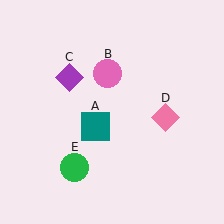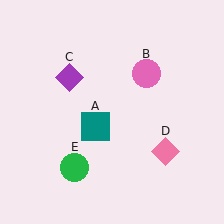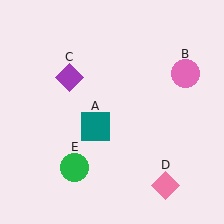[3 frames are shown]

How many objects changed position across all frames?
2 objects changed position: pink circle (object B), pink diamond (object D).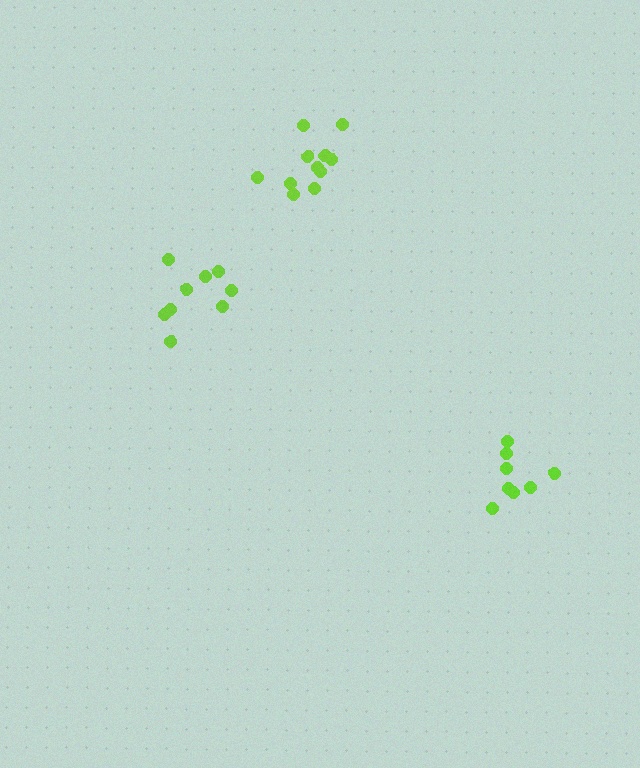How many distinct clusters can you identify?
There are 3 distinct clusters.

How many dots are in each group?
Group 1: 11 dots, Group 2: 8 dots, Group 3: 9 dots (28 total).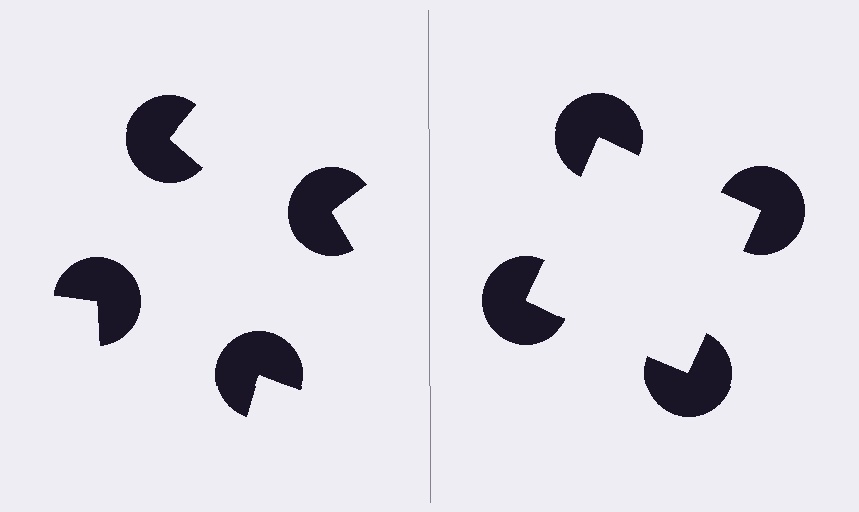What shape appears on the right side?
An illusory square.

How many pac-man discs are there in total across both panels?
8 — 4 on each side.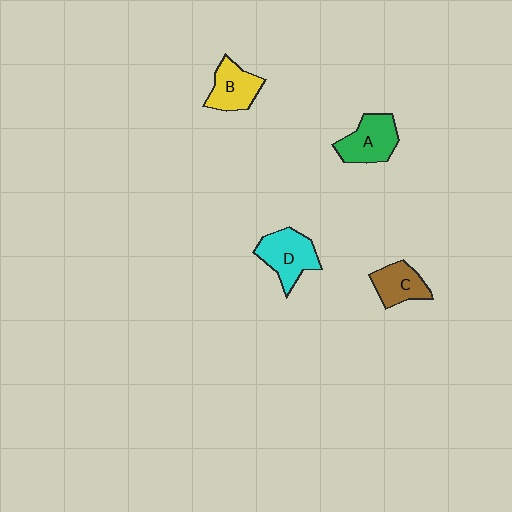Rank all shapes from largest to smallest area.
From largest to smallest: D (cyan), A (green), B (yellow), C (brown).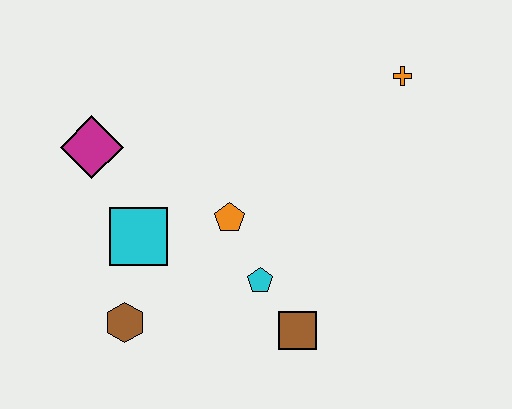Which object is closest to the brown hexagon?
The cyan square is closest to the brown hexagon.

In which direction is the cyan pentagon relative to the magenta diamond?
The cyan pentagon is to the right of the magenta diamond.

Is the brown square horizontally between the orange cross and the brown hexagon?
Yes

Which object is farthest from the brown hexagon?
The orange cross is farthest from the brown hexagon.